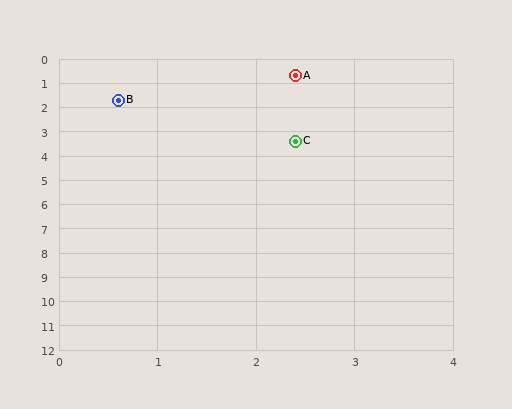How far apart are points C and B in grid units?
Points C and B are about 2.5 grid units apart.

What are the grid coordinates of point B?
Point B is at approximately (0.6, 1.7).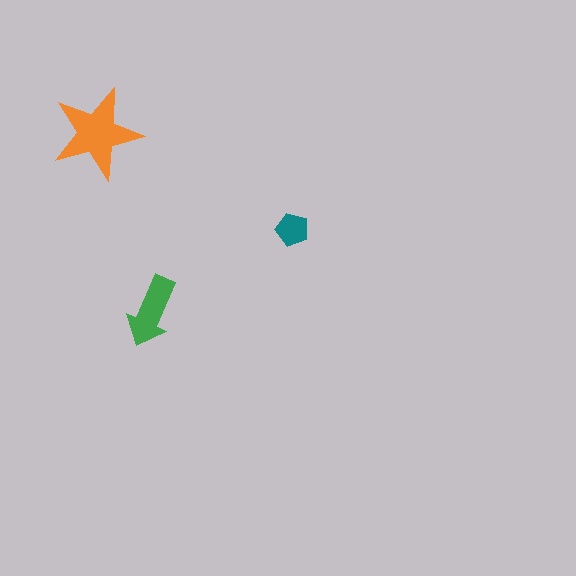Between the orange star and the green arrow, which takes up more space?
The orange star.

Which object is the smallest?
The teal pentagon.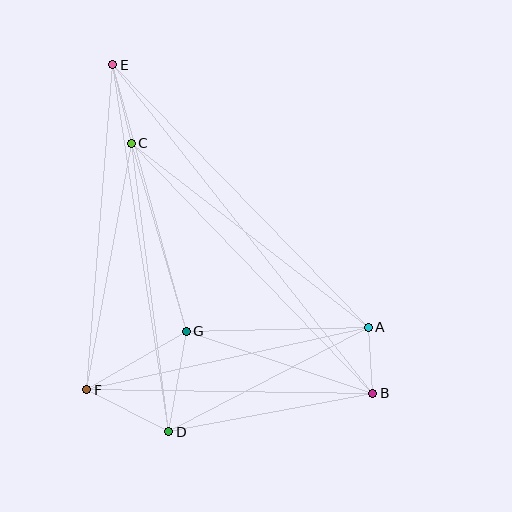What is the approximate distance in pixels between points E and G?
The distance between E and G is approximately 277 pixels.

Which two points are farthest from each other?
Points B and E are farthest from each other.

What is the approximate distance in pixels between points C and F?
The distance between C and F is approximately 251 pixels.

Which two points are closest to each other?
Points A and B are closest to each other.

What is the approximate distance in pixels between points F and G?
The distance between F and G is approximately 115 pixels.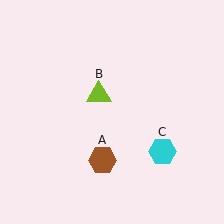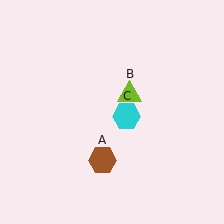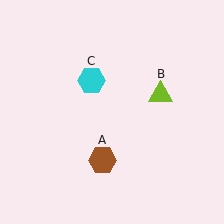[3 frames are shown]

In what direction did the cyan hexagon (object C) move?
The cyan hexagon (object C) moved up and to the left.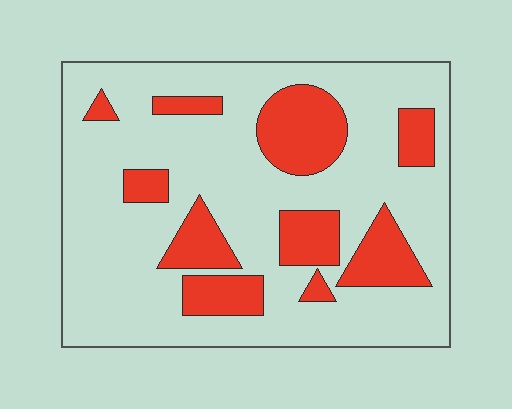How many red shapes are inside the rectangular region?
10.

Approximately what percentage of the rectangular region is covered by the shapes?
Approximately 25%.